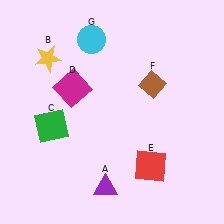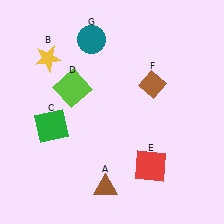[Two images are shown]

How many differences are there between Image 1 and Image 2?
There are 3 differences between the two images.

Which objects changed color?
A changed from purple to brown. D changed from magenta to lime. G changed from cyan to teal.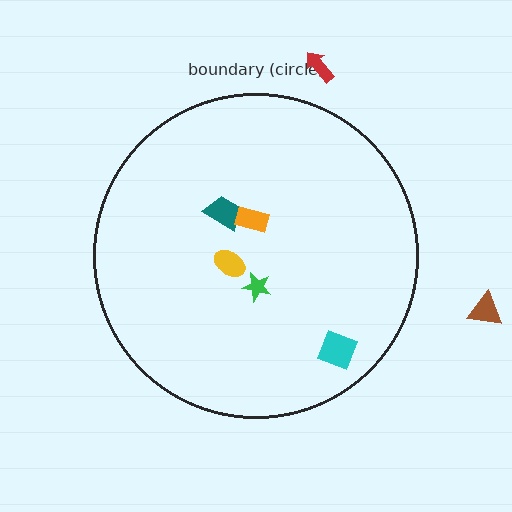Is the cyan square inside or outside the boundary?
Inside.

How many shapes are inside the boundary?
5 inside, 2 outside.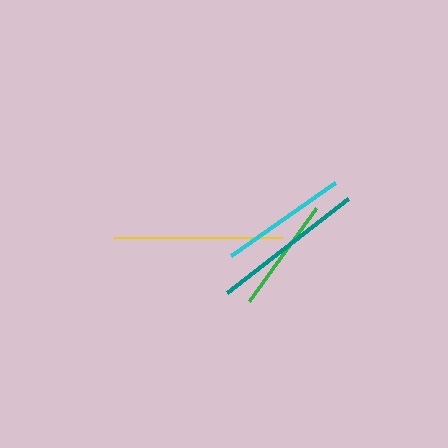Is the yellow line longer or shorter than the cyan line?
The yellow line is longer than the cyan line.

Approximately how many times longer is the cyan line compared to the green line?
The cyan line is approximately 1.1 times the length of the green line.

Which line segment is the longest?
The yellow line is the longest at approximately 168 pixels.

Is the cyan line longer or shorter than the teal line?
The teal line is longer than the cyan line.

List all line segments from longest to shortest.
From longest to shortest: yellow, teal, cyan, green.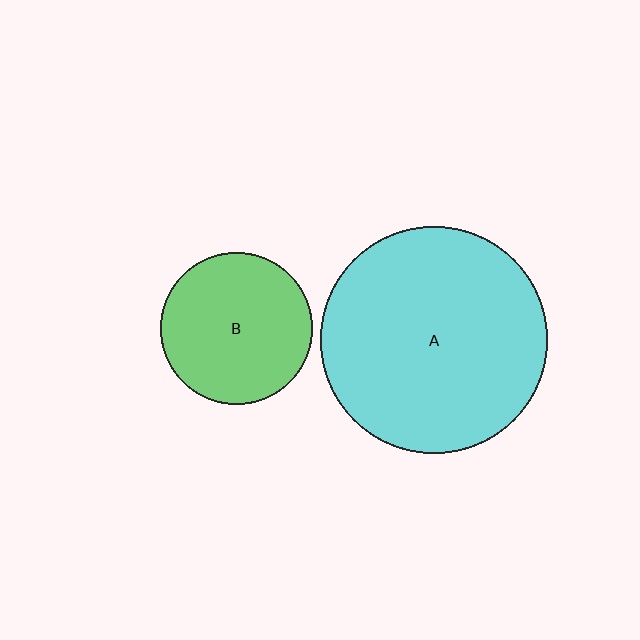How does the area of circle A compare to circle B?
Approximately 2.2 times.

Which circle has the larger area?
Circle A (cyan).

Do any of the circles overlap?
No, none of the circles overlap.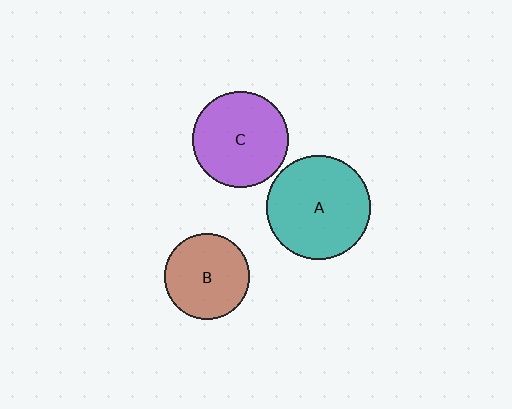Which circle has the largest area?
Circle A (teal).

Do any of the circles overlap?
No, none of the circles overlap.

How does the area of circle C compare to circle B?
Approximately 1.3 times.